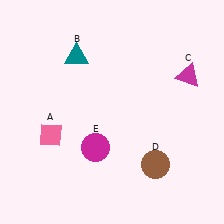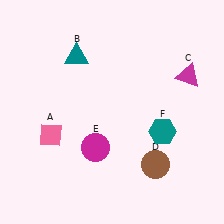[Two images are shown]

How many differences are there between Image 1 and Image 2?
There is 1 difference between the two images.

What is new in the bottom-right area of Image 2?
A teal hexagon (F) was added in the bottom-right area of Image 2.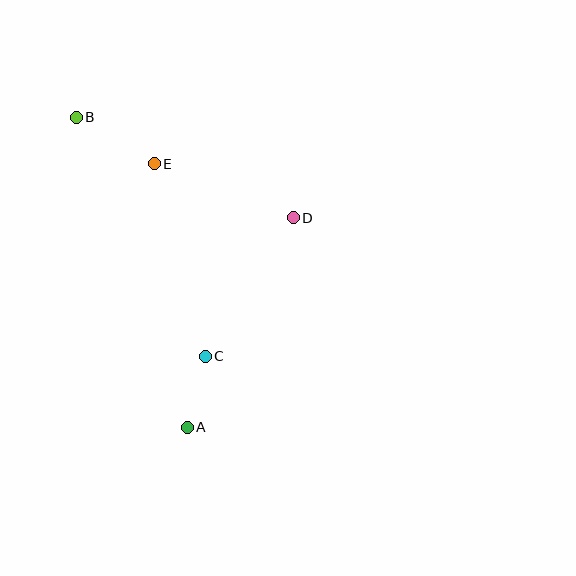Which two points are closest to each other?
Points A and C are closest to each other.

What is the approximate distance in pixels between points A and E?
The distance between A and E is approximately 266 pixels.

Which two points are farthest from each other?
Points A and B are farthest from each other.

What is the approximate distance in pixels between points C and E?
The distance between C and E is approximately 199 pixels.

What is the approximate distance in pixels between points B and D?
The distance between B and D is approximately 239 pixels.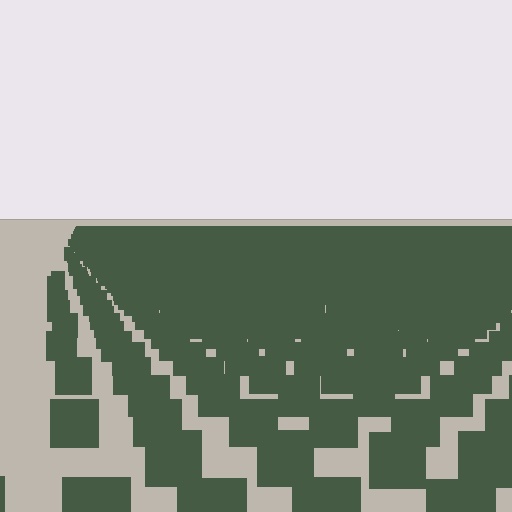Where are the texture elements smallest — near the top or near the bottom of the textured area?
Near the top.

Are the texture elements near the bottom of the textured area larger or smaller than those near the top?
Larger. Near the bottom, elements are closer to the viewer and appear at a bigger on-screen size.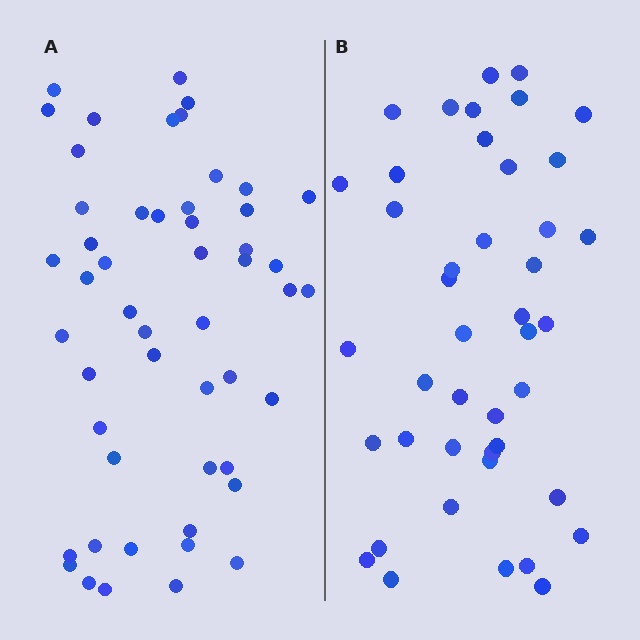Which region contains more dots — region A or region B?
Region A (the left region) has more dots.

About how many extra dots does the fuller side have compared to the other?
Region A has roughly 8 or so more dots than region B.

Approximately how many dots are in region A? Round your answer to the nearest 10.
About 50 dots. (The exact count is 51, which rounds to 50.)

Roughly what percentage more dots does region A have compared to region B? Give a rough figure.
About 20% more.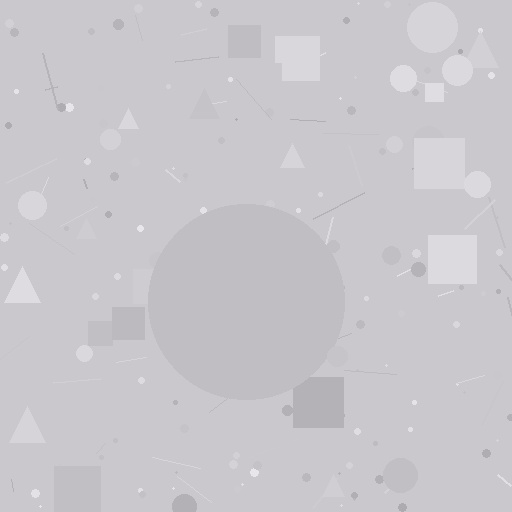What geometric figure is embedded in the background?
A circle is embedded in the background.